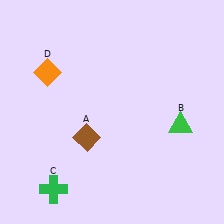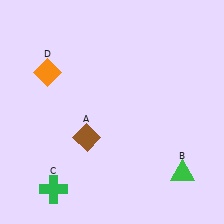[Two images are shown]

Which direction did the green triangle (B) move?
The green triangle (B) moved down.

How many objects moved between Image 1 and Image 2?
1 object moved between the two images.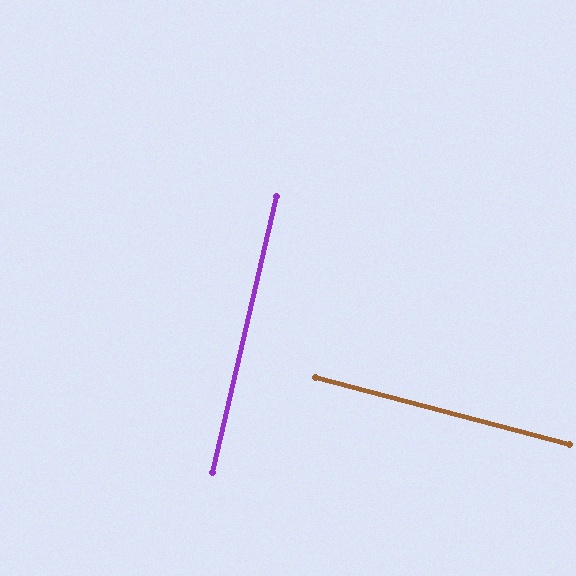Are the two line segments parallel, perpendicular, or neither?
Perpendicular — they meet at approximately 88°.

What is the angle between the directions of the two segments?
Approximately 88 degrees.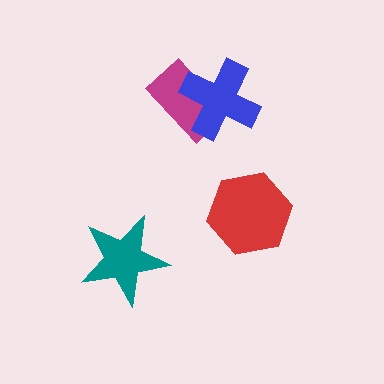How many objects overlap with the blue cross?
1 object overlaps with the blue cross.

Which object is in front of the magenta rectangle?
The blue cross is in front of the magenta rectangle.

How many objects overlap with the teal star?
0 objects overlap with the teal star.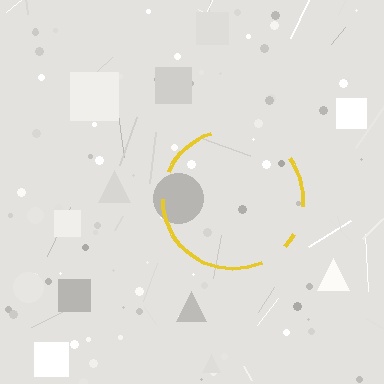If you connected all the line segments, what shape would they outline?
They would outline a circle.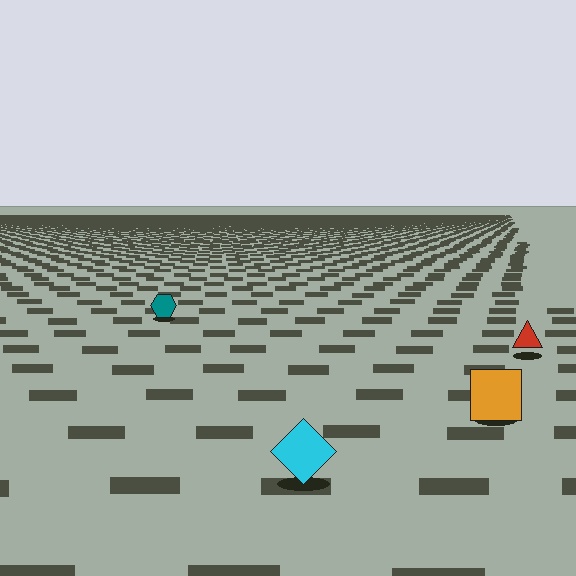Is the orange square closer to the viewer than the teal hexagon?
Yes. The orange square is closer — you can tell from the texture gradient: the ground texture is coarser near it.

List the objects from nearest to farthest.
From nearest to farthest: the cyan diamond, the orange square, the red triangle, the teal hexagon.